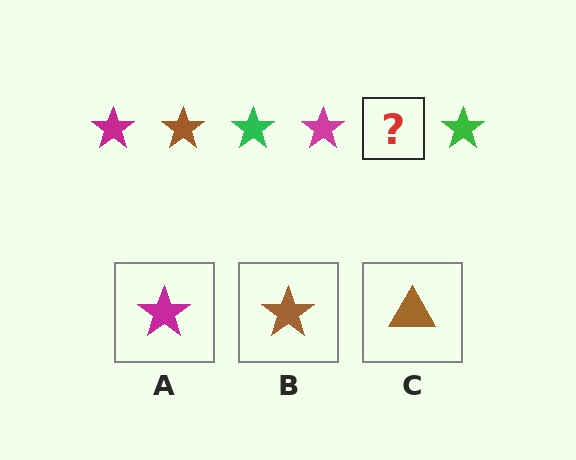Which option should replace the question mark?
Option B.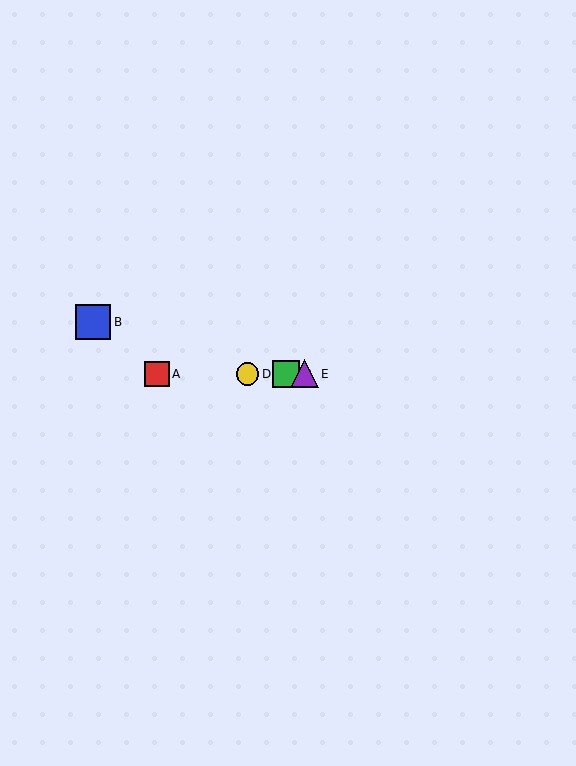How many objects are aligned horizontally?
4 objects (A, C, D, E) are aligned horizontally.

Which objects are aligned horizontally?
Objects A, C, D, E are aligned horizontally.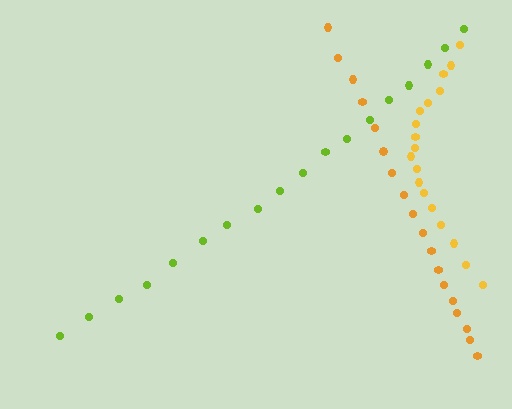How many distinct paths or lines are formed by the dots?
There are 3 distinct paths.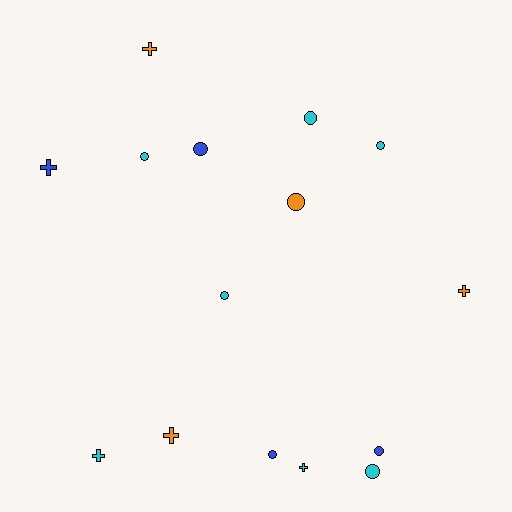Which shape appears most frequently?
Circle, with 9 objects.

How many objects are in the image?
There are 15 objects.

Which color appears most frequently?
Cyan, with 7 objects.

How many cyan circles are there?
There are 5 cyan circles.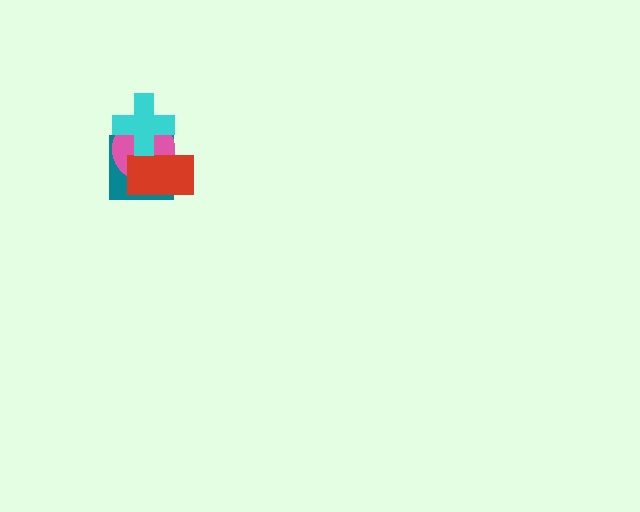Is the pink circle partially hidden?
Yes, it is partially covered by another shape.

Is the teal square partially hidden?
Yes, it is partially covered by another shape.